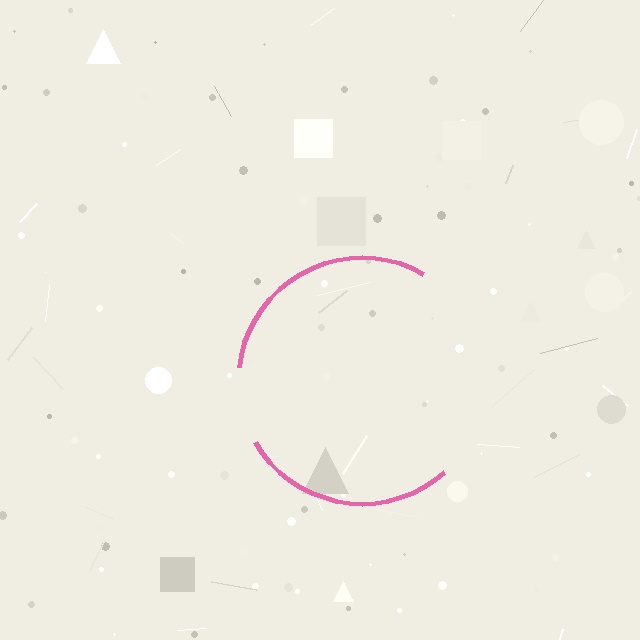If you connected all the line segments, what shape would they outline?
They would outline a circle.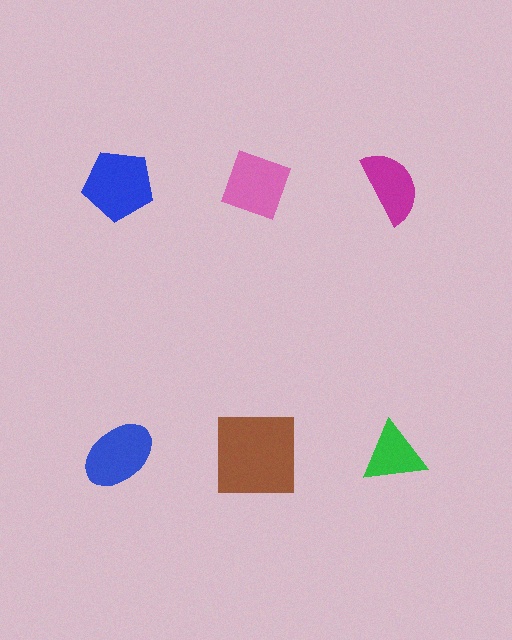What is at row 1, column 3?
A magenta semicircle.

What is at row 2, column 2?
A brown square.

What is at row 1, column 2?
A pink diamond.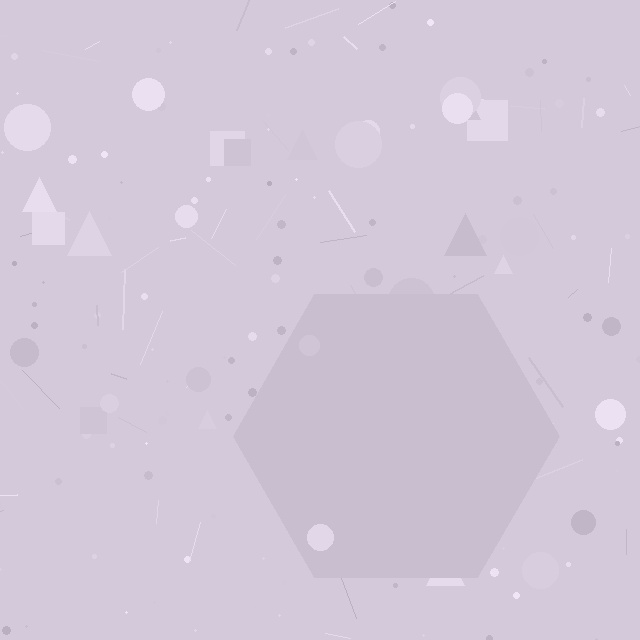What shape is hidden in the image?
A hexagon is hidden in the image.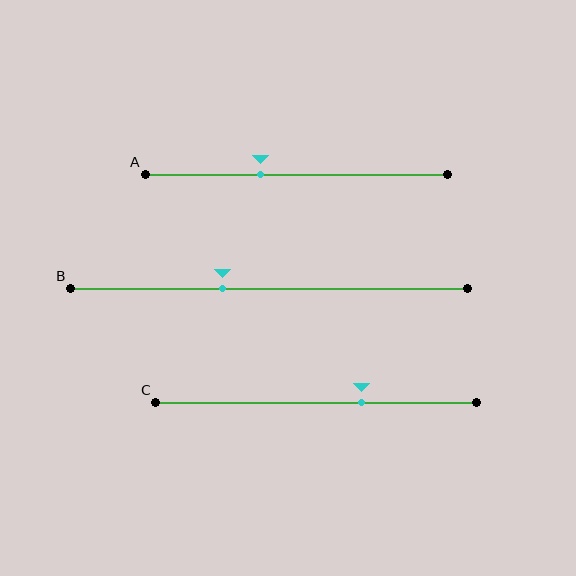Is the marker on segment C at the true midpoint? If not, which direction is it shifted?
No, the marker on segment C is shifted to the right by about 14% of the segment length.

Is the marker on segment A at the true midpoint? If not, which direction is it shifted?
No, the marker on segment A is shifted to the left by about 12% of the segment length.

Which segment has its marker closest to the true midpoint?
Segment B has its marker closest to the true midpoint.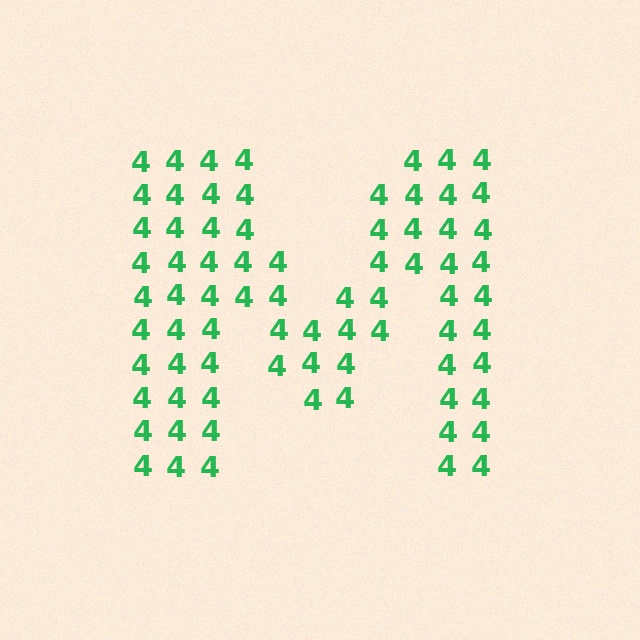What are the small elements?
The small elements are digit 4's.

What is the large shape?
The large shape is the letter M.